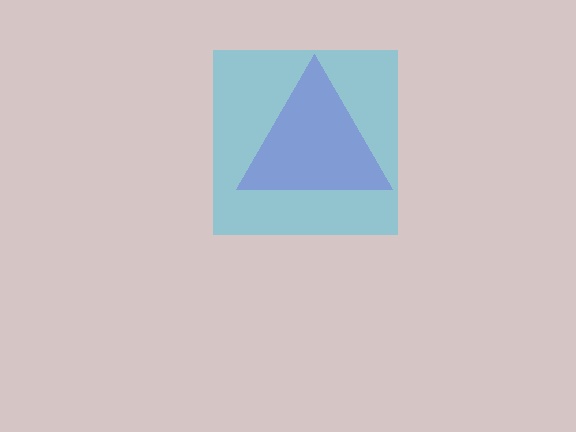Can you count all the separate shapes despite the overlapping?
Yes, there are 2 separate shapes.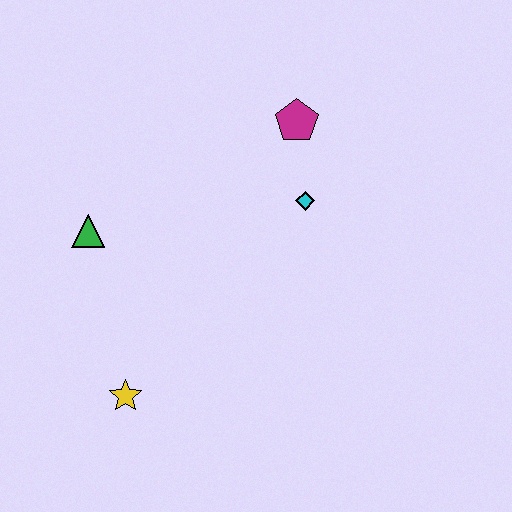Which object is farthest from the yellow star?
The magenta pentagon is farthest from the yellow star.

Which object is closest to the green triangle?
The yellow star is closest to the green triangle.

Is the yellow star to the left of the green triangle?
No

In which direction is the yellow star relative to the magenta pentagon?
The yellow star is below the magenta pentagon.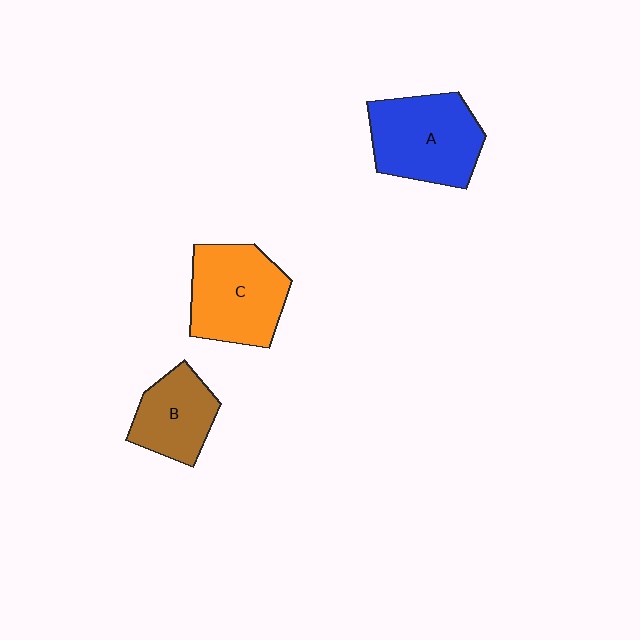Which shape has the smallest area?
Shape B (brown).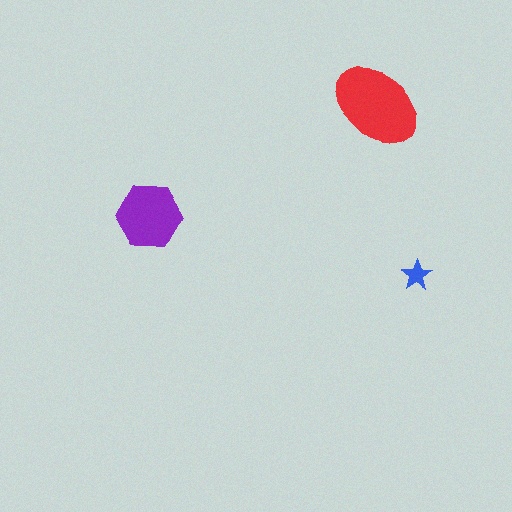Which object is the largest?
The red ellipse.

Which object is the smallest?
The blue star.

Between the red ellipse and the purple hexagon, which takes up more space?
The red ellipse.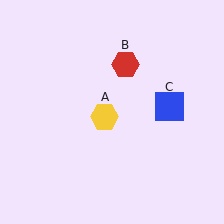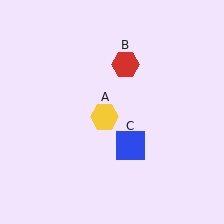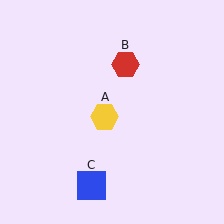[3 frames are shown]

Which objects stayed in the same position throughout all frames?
Yellow hexagon (object A) and red hexagon (object B) remained stationary.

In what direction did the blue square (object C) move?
The blue square (object C) moved down and to the left.